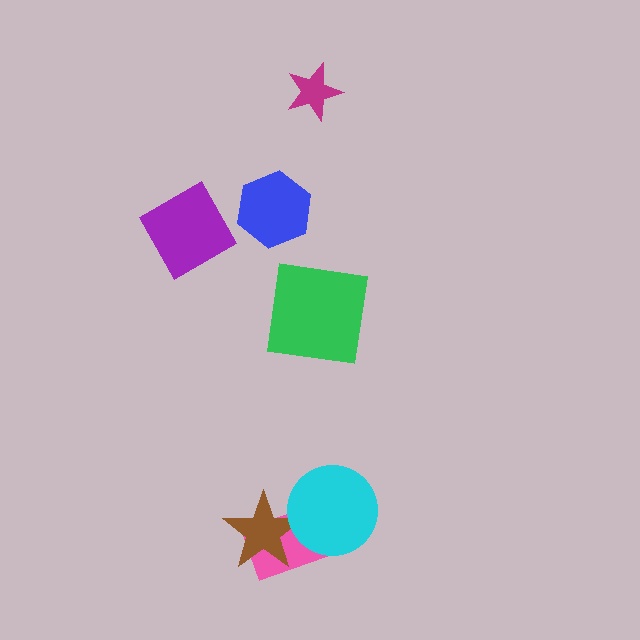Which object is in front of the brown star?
The cyan circle is in front of the brown star.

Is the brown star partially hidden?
Yes, it is partially covered by another shape.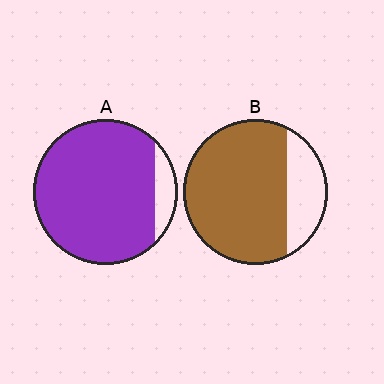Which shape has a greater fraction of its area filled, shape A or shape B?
Shape A.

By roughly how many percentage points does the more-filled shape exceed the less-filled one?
By roughly 15 percentage points (A over B).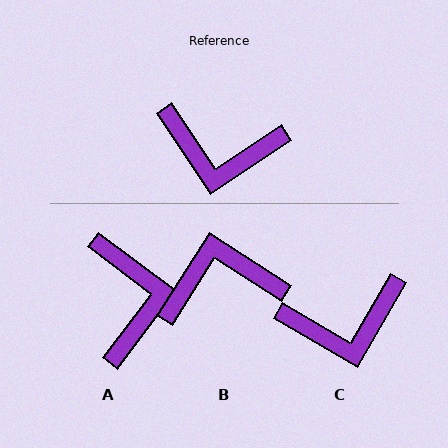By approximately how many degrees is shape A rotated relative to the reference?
Approximately 109 degrees counter-clockwise.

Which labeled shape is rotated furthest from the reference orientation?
B, about 157 degrees away.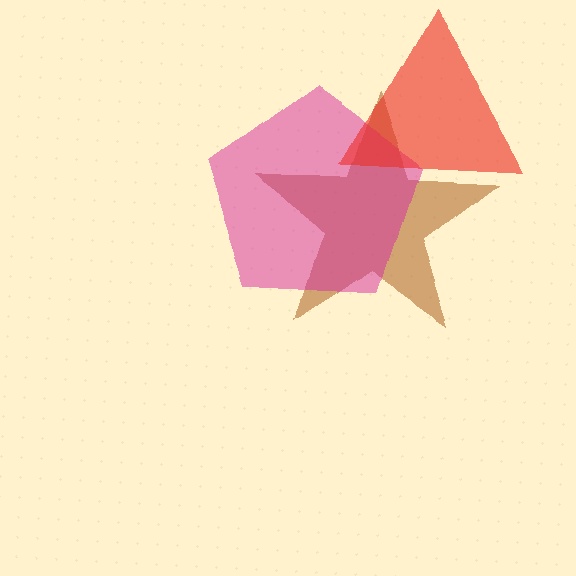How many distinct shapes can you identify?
There are 3 distinct shapes: a brown star, a magenta pentagon, a red triangle.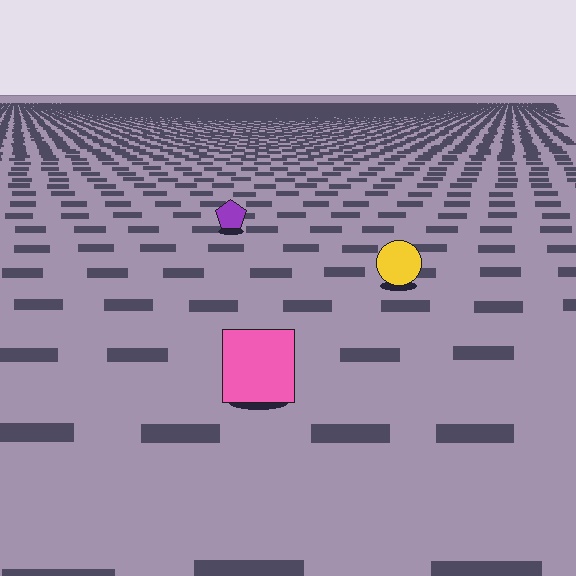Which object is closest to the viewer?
The pink square is closest. The texture marks near it are larger and more spread out.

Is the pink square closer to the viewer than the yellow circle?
Yes. The pink square is closer — you can tell from the texture gradient: the ground texture is coarser near it.